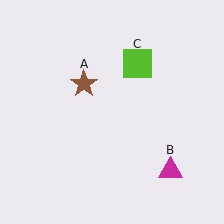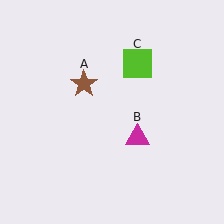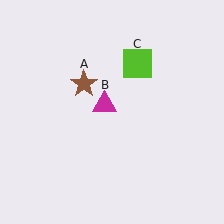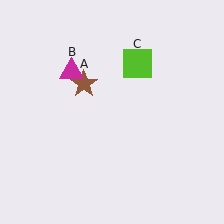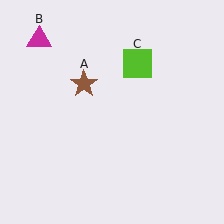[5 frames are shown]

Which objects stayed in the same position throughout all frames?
Brown star (object A) and lime square (object C) remained stationary.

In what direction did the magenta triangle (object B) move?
The magenta triangle (object B) moved up and to the left.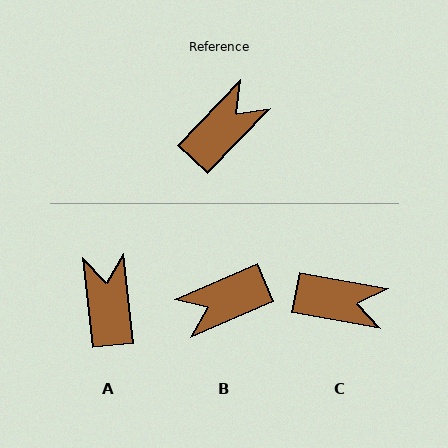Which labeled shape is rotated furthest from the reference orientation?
B, about 158 degrees away.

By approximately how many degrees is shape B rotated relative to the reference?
Approximately 158 degrees counter-clockwise.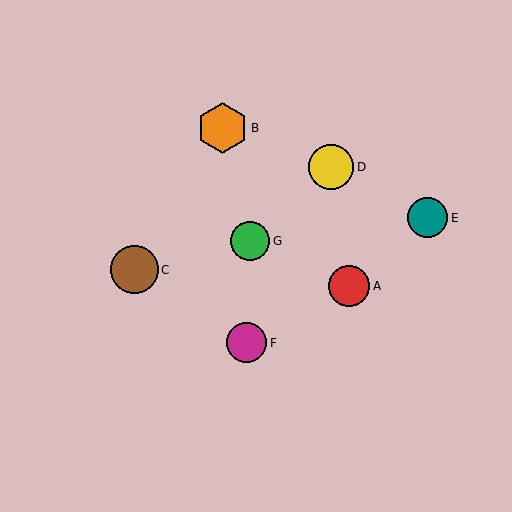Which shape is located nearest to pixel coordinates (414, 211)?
The teal circle (labeled E) at (428, 218) is nearest to that location.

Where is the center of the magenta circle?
The center of the magenta circle is at (247, 343).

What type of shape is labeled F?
Shape F is a magenta circle.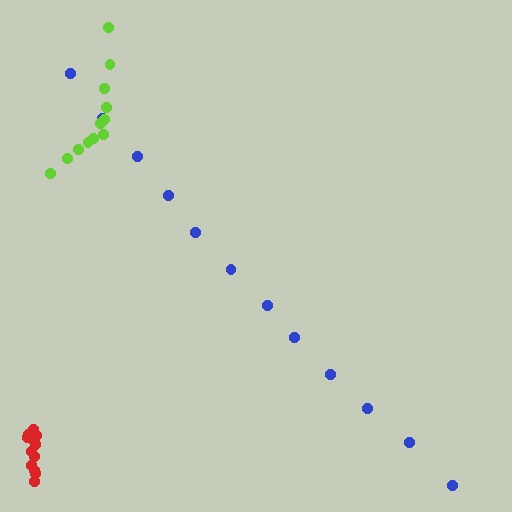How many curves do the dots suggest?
There are 3 distinct paths.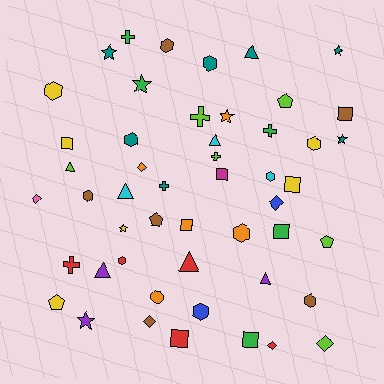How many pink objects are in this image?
There is 1 pink object.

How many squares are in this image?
There are 8 squares.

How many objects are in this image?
There are 50 objects.